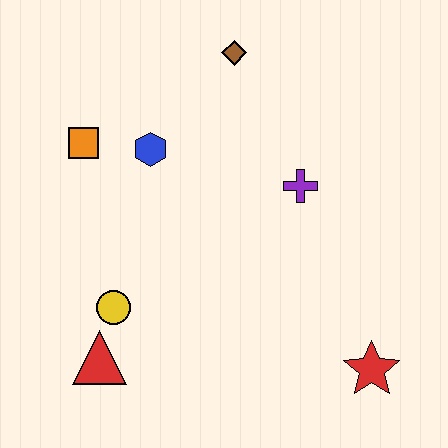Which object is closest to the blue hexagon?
The orange square is closest to the blue hexagon.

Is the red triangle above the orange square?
No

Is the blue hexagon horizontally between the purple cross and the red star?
No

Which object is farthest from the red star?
The orange square is farthest from the red star.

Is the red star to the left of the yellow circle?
No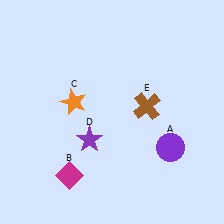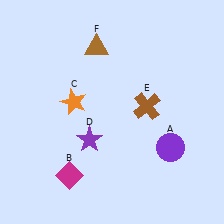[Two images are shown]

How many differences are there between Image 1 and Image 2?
There is 1 difference between the two images.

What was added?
A brown triangle (F) was added in Image 2.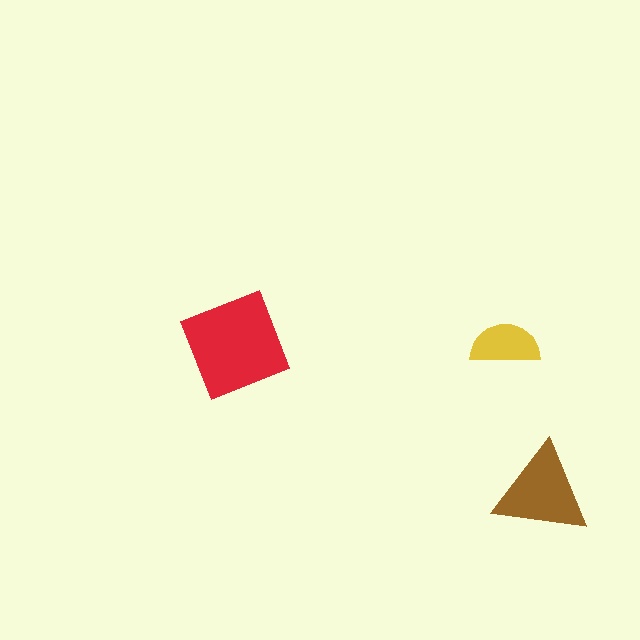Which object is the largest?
The red diamond.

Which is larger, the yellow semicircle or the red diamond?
The red diamond.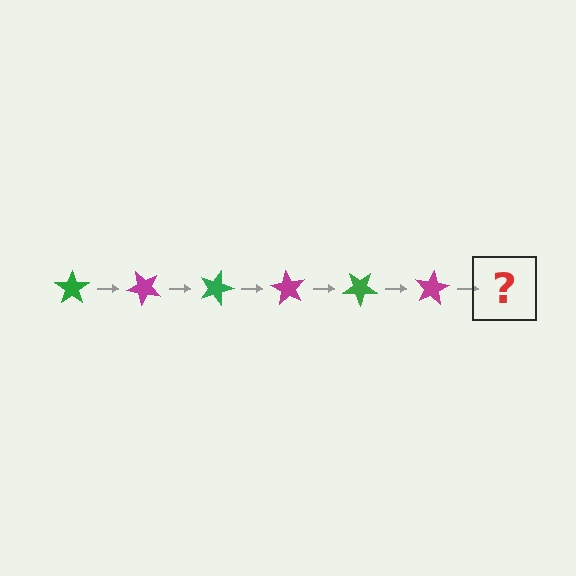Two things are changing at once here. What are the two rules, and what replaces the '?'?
The two rules are that it rotates 45 degrees each step and the color cycles through green and magenta. The '?' should be a green star, rotated 270 degrees from the start.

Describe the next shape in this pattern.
It should be a green star, rotated 270 degrees from the start.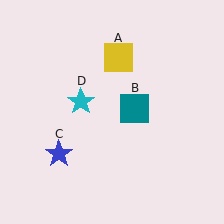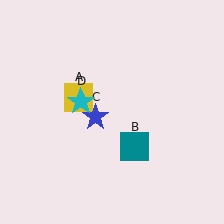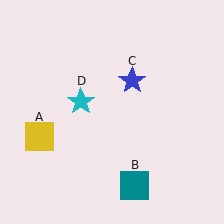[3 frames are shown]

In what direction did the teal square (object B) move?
The teal square (object B) moved down.